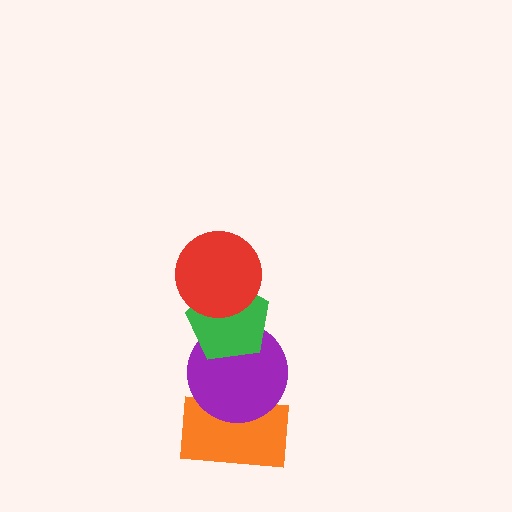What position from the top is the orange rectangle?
The orange rectangle is 4th from the top.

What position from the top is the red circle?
The red circle is 1st from the top.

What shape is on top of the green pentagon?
The red circle is on top of the green pentagon.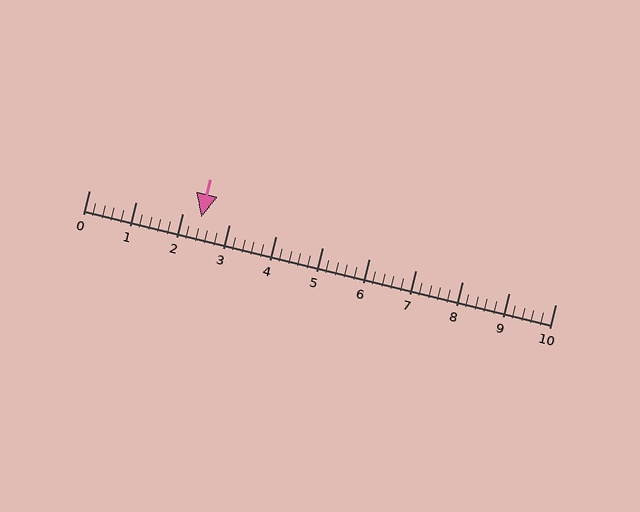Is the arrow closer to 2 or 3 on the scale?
The arrow is closer to 2.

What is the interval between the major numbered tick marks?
The major tick marks are spaced 1 units apart.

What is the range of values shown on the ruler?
The ruler shows values from 0 to 10.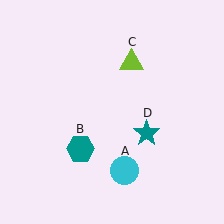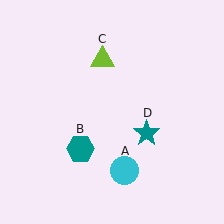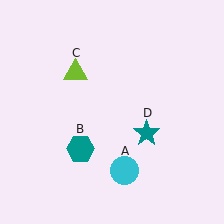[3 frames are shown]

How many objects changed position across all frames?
1 object changed position: lime triangle (object C).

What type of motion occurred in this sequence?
The lime triangle (object C) rotated counterclockwise around the center of the scene.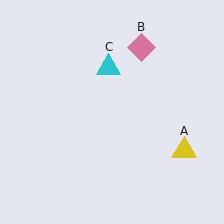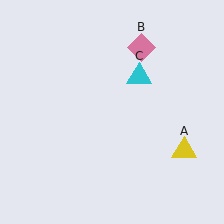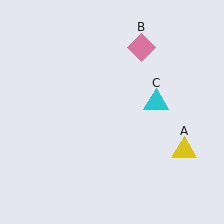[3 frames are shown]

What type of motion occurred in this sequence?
The cyan triangle (object C) rotated clockwise around the center of the scene.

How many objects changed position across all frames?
1 object changed position: cyan triangle (object C).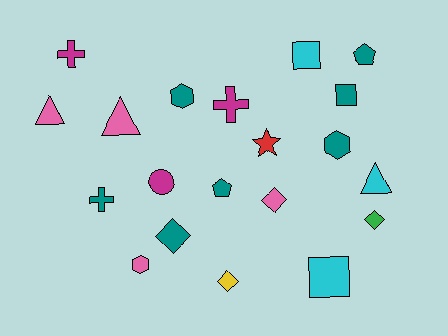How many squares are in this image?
There are 3 squares.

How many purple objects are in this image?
There are no purple objects.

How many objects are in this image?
There are 20 objects.